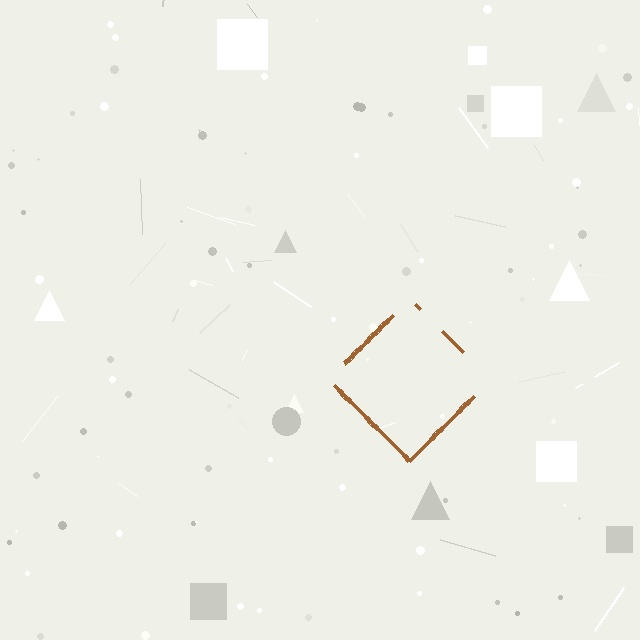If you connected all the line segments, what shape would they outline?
They would outline a diamond.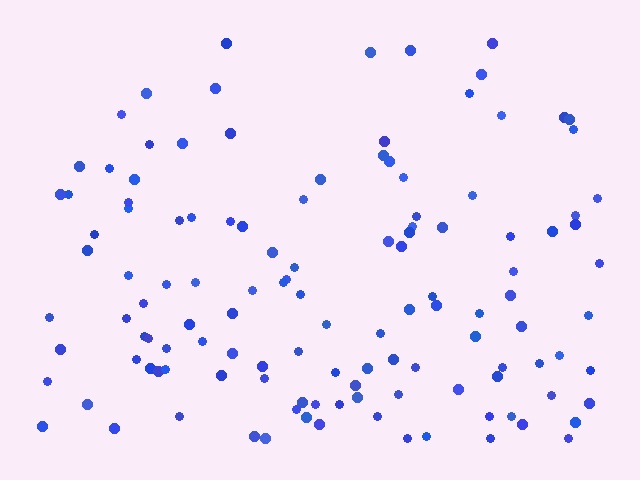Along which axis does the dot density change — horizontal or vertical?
Vertical.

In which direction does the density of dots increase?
From top to bottom, with the bottom side densest.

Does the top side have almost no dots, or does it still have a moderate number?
Still a moderate number, just noticeably fewer than the bottom.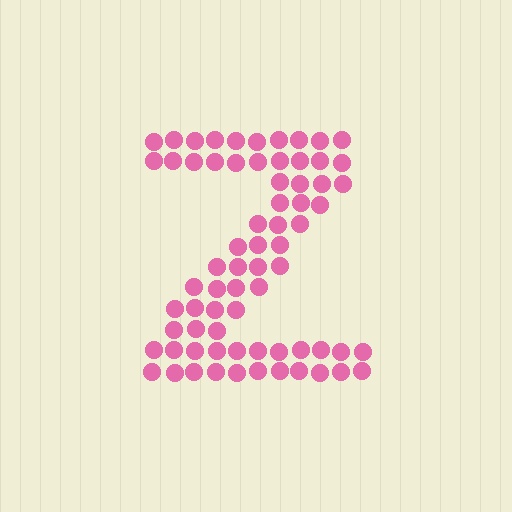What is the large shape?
The large shape is the letter Z.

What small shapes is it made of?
It is made of small circles.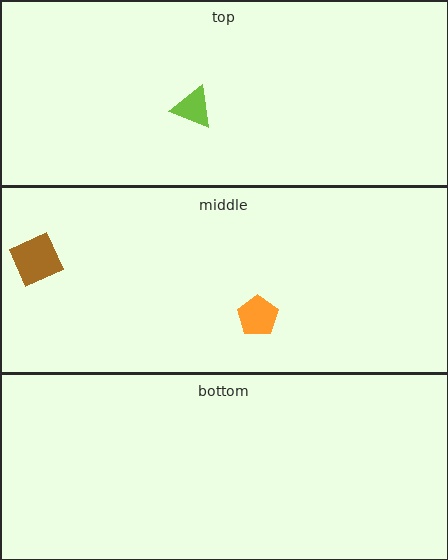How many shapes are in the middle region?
2.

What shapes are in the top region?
The lime triangle.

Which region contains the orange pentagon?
The middle region.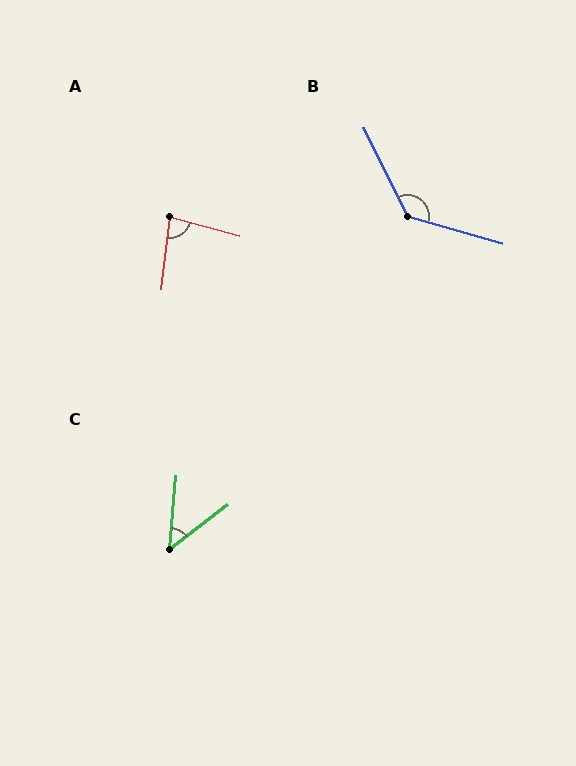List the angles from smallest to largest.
C (48°), A (82°), B (131°).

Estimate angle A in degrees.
Approximately 82 degrees.